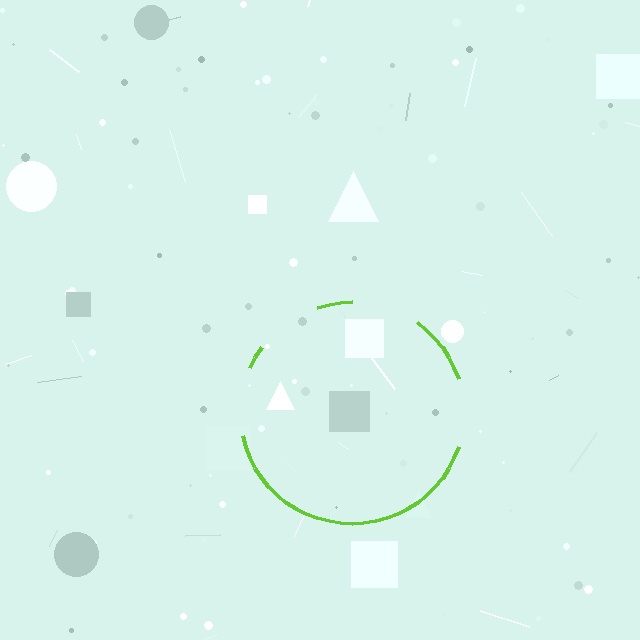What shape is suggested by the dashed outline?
The dashed outline suggests a circle.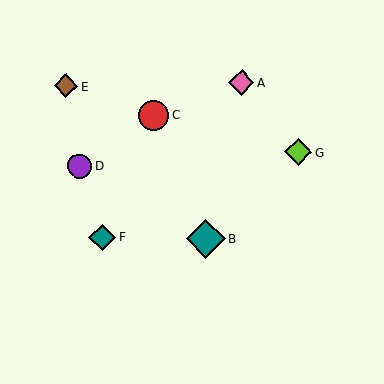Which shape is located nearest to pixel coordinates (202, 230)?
The teal diamond (labeled B) at (206, 239) is nearest to that location.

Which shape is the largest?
The teal diamond (labeled B) is the largest.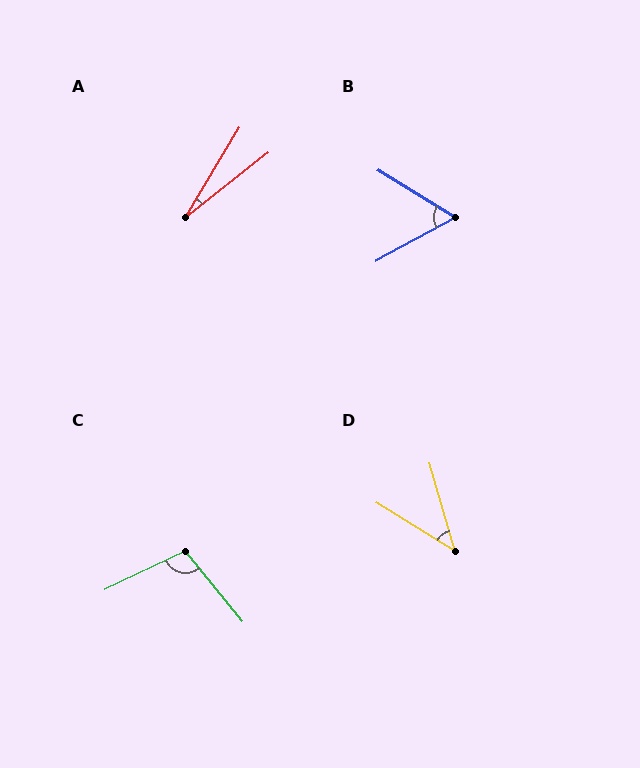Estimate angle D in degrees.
Approximately 42 degrees.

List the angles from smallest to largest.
A (21°), D (42°), B (60°), C (104°).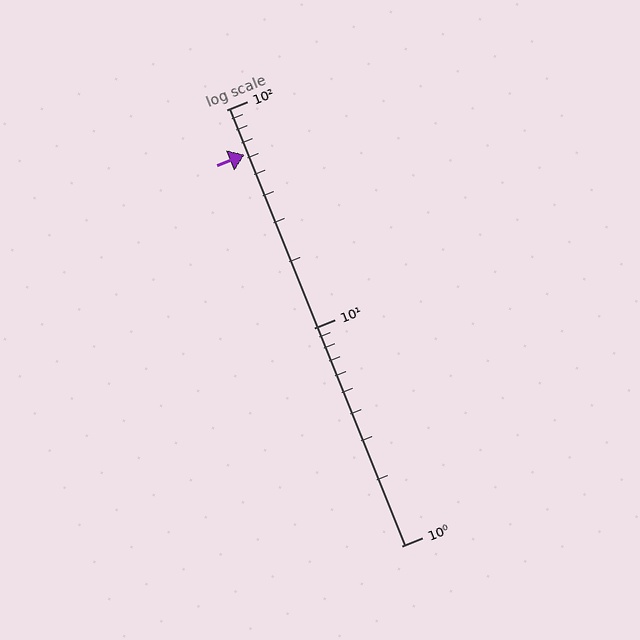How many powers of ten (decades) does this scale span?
The scale spans 2 decades, from 1 to 100.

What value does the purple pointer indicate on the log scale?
The pointer indicates approximately 62.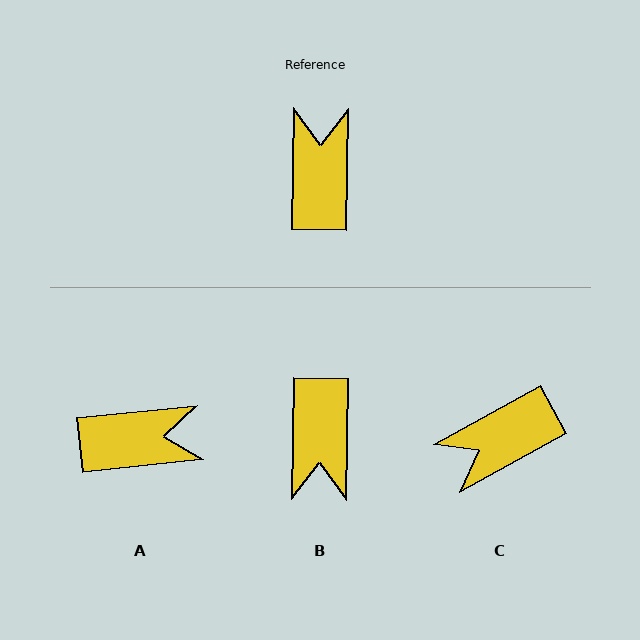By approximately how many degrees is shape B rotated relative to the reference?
Approximately 180 degrees clockwise.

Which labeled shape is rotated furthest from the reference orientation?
B, about 180 degrees away.